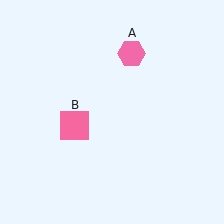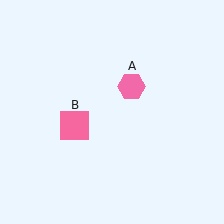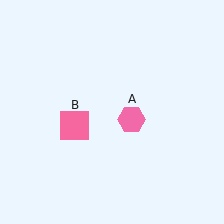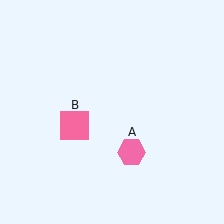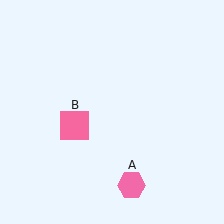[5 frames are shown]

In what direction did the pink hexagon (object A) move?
The pink hexagon (object A) moved down.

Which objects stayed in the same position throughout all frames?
Pink square (object B) remained stationary.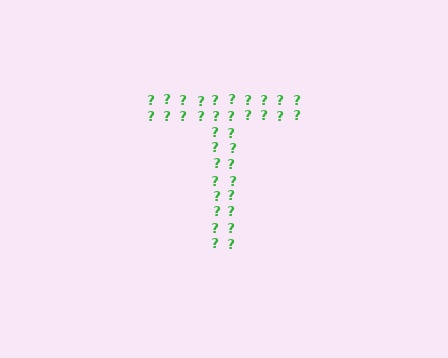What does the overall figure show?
The overall figure shows the letter T.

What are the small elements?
The small elements are question marks.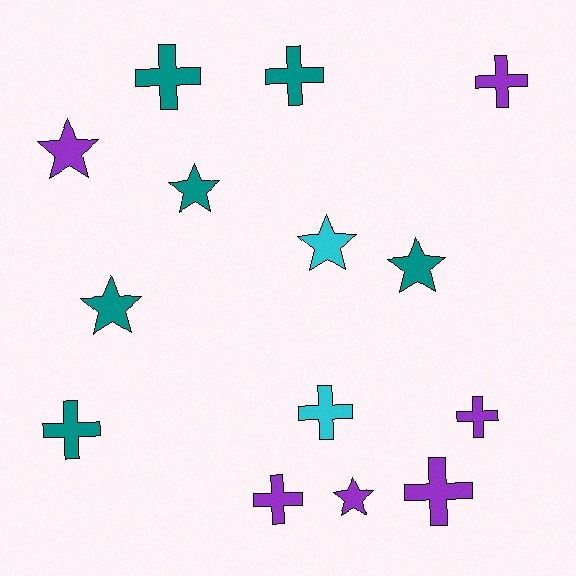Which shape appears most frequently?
Cross, with 8 objects.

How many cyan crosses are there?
There is 1 cyan cross.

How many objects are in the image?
There are 14 objects.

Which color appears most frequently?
Teal, with 6 objects.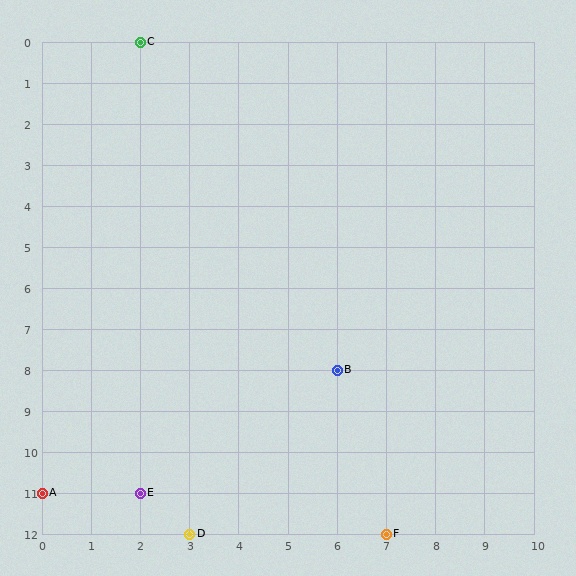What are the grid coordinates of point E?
Point E is at grid coordinates (2, 11).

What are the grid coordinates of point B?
Point B is at grid coordinates (6, 8).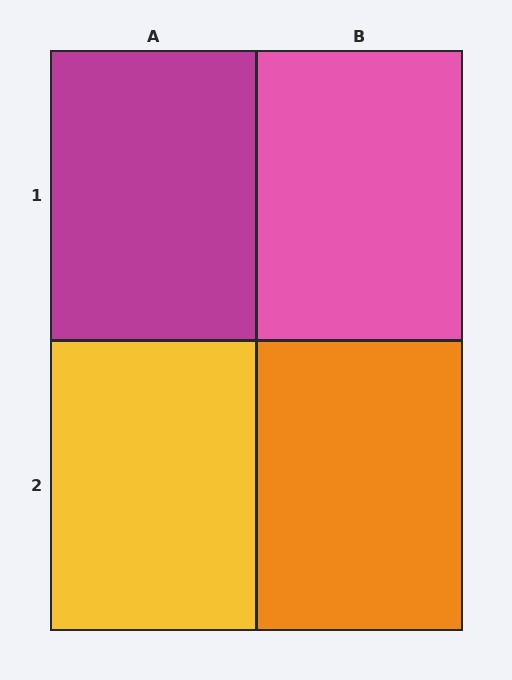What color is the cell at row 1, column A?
Magenta.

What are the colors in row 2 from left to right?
Yellow, orange.